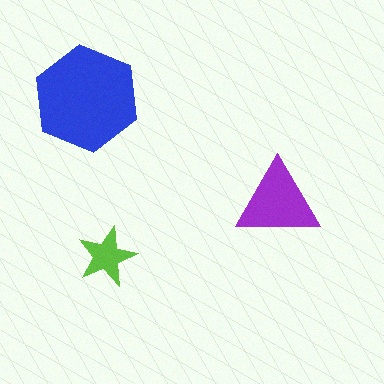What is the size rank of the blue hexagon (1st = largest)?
1st.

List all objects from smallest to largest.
The lime star, the purple triangle, the blue hexagon.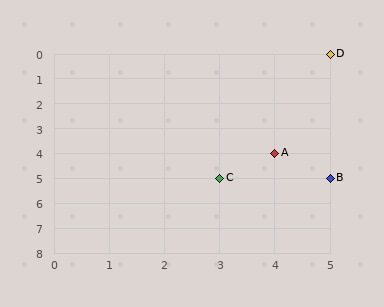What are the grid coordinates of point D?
Point D is at grid coordinates (5, 0).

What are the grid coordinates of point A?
Point A is at grid coordinates (4, 4).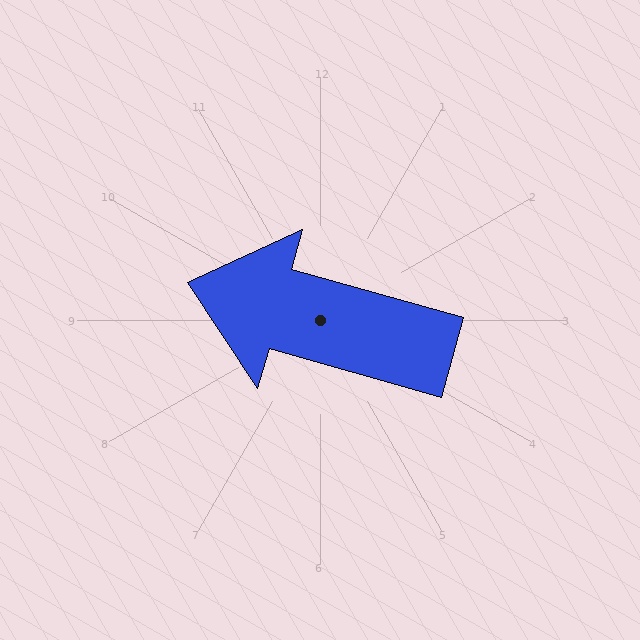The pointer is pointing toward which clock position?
Roughly 10 o'clock.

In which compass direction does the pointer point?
West.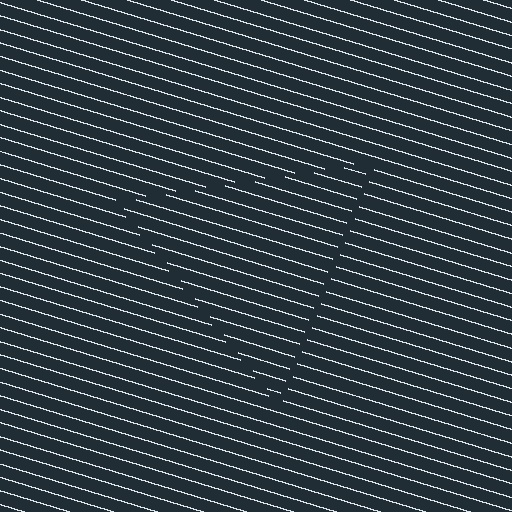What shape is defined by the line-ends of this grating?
An illusory triangle. The interior of the shape contains the same grating, shifted by half a period — the contour is defined by the phase discontinuity where line-ends from the inner and outer gratings abut.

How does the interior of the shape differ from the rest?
The interior of the shape contains the same grating, shifted by half a period — the contour is defined by the phase discontinuity where line-ends from the inner and outer gratings abut.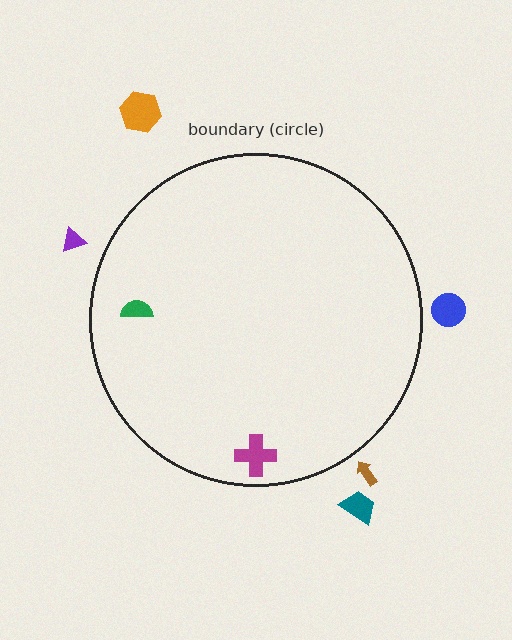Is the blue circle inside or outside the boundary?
Outside.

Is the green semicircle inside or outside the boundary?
Inside.